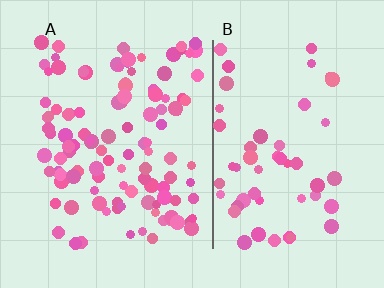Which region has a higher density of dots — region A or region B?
A (the left).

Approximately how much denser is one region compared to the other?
Approximately 2.2× — region A over region B.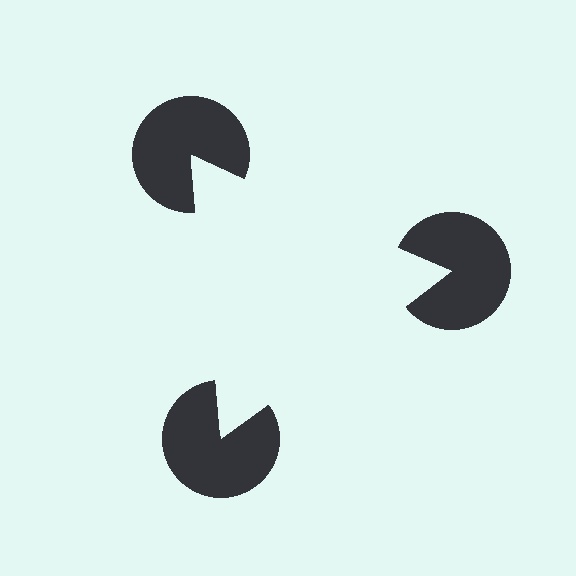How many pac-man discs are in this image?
There are 3 — one at each vertex of the illusory triangle.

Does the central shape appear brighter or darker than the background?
It typically appears slightly brighter than the background, even though no actual brightness change is drawn.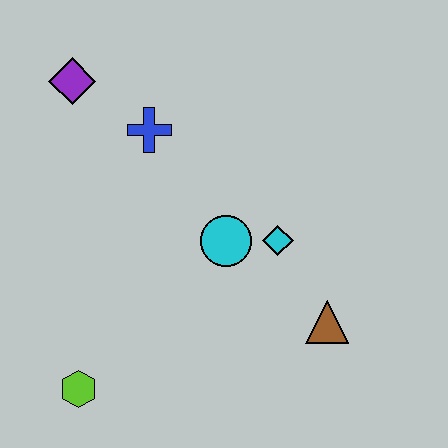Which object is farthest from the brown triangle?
The purple diamond is farthest from the brown triangle.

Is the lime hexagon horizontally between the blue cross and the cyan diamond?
No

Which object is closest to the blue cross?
The purple diamond is closest to the blue cross.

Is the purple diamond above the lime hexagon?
Yes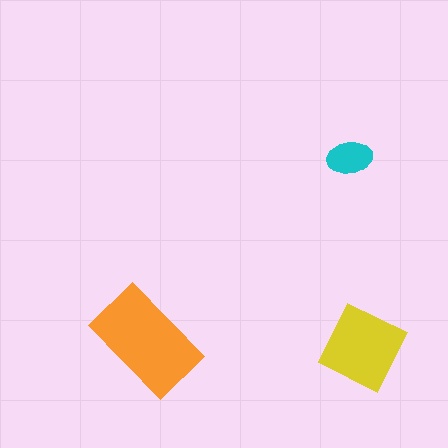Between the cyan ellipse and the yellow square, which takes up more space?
The yellow square.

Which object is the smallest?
The cyan ellipse.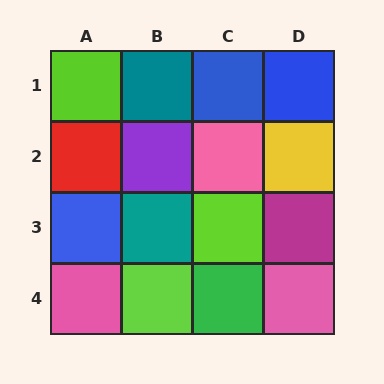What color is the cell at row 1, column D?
Blue.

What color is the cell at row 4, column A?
Pink.